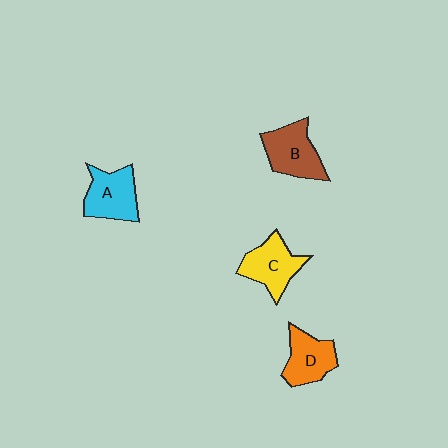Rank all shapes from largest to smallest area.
From largest to smallest: B (brown), A (cyan), C (yellow), D (orange).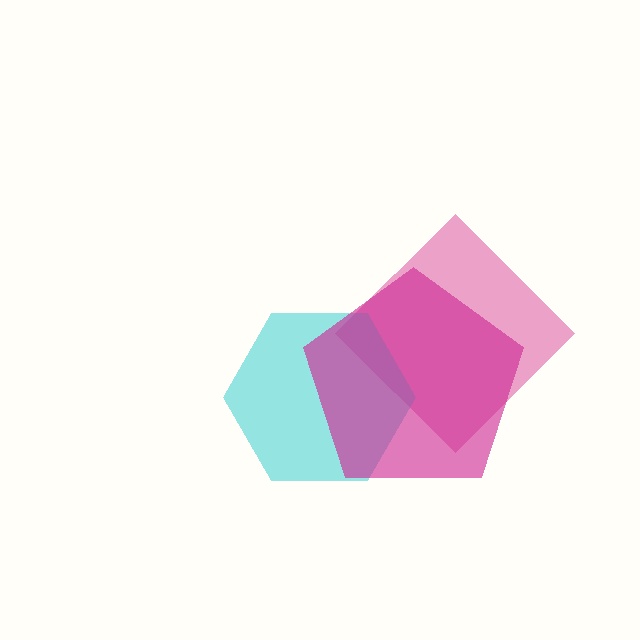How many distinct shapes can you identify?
There are 3 distinct shapes: a pink diamond, a cyan hexagon, a magenta pentagon.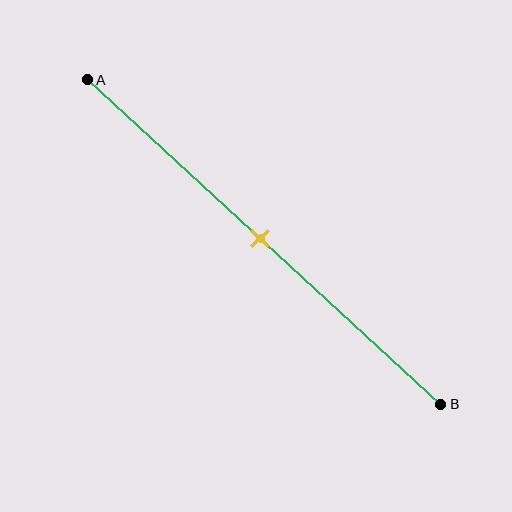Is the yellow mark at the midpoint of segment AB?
Yes, the mark is approximately at the midpoint.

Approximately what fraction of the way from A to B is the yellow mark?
The yellow mark is approximately 50% of the way from A to B.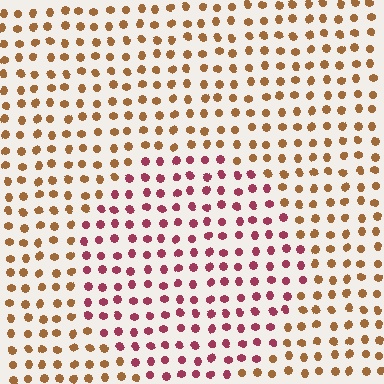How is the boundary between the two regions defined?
The boundary is defined purely by a slight shift in hue (about 49 degrees). Spacing, size, and orientation are identical on both sides.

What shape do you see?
I see a circle.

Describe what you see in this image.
The image is filled with small brown elements in a uniform arrangement. A circle-shaped region is visible where the elements are tinted to a slightly different hue, forming a subtle color boundary.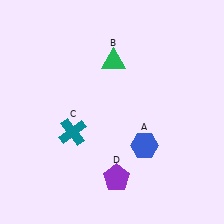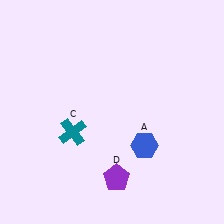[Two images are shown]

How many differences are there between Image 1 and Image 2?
There is 1 difference between the two images.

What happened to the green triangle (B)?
The green triangle (B) was removed in Image 2. It was in the top-right area of Image 1.